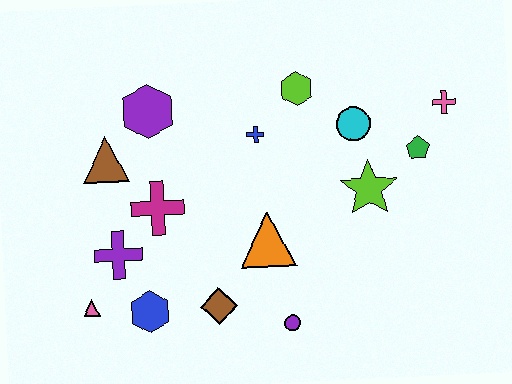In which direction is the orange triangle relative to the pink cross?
The orange triangle is to the left of the pink cross.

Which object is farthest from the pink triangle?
The pink cross is farthest from the pink triangle.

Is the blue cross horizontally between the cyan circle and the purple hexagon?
Yes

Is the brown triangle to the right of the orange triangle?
No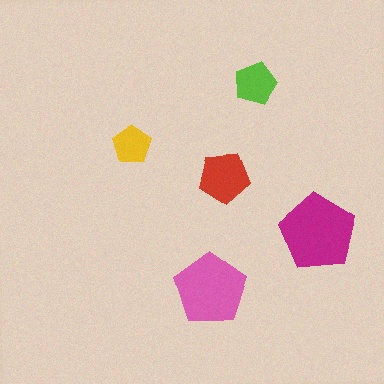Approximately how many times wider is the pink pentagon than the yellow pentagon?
About 2 times wider.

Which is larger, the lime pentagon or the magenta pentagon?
The magenta one.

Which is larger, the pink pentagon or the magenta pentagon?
The magenta one.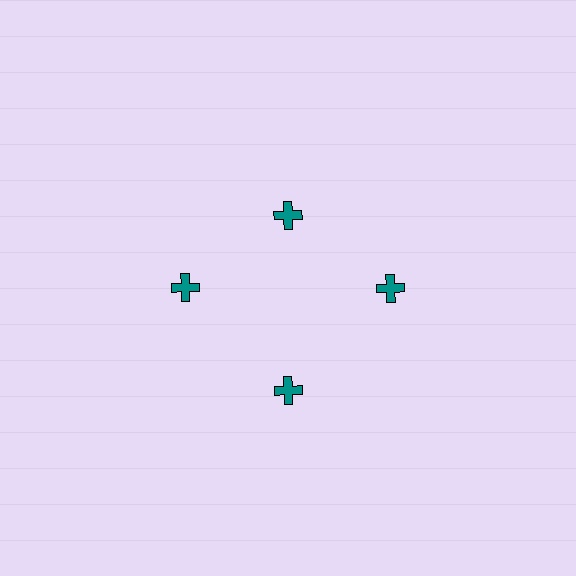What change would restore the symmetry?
The symmetry would be restored by moving it outward, back onto the ring so that all 4 crosses sit at equal angles and equal distance from the center.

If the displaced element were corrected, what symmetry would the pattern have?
It would have 4-fold rotational symmetry — the pattern would map onto itself every 90 degrees.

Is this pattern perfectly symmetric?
No. The 4 teal crosses are arranged in a ring, but one element near the 12 o'clock position is pulled inward toward the center, breaking the 4-fold rotational symmetry.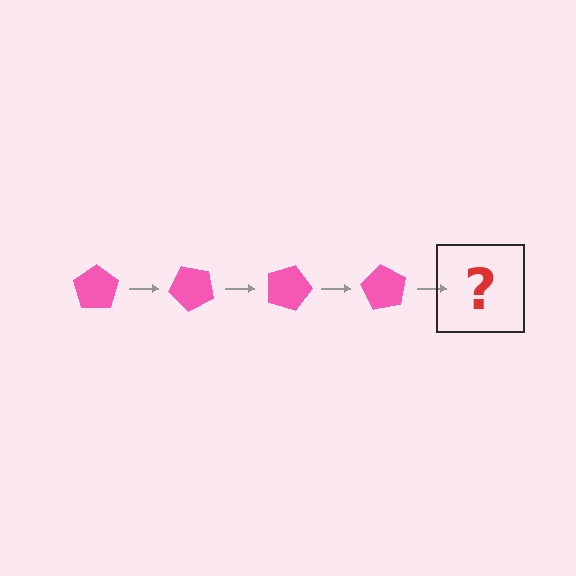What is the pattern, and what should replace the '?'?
The pattern is that the pentagon rotates 45 degrees each step. The '?' should be a pink pentagon rotated 180 degrees.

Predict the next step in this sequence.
The next step is a pink pentagon rotated 180 degrees.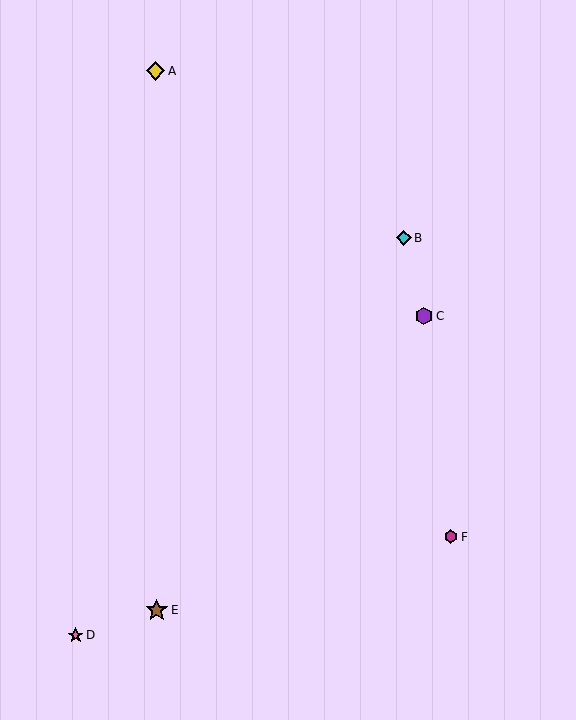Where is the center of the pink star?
The center of the pink star is at (76, 635).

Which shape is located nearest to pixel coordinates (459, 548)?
The magenta hexagon (labeled F) at (451, 537) is nearest to that location.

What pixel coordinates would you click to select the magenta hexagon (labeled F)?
Click at (451, 537) to select the magenta hexagon F.